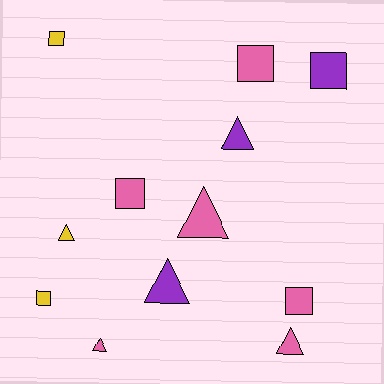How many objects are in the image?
There are 12 objects.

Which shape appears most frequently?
Triangle, with 6 objects.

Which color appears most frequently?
Pink, with 6 objects.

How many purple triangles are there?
There are 2 purple triangles.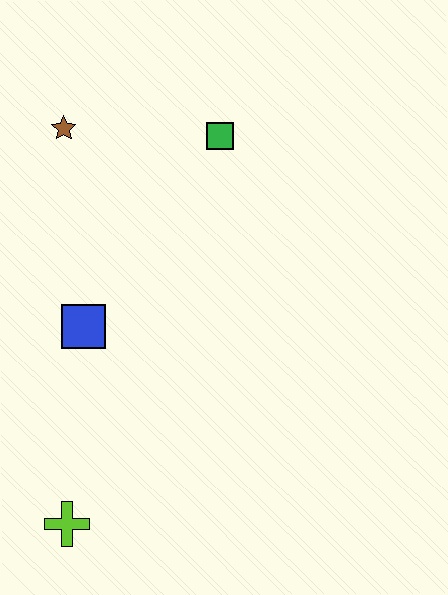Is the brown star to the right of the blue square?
No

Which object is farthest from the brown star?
The lime cross is farthest from the brown star.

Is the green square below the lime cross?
No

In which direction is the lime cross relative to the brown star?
The lime cross is below the brown star.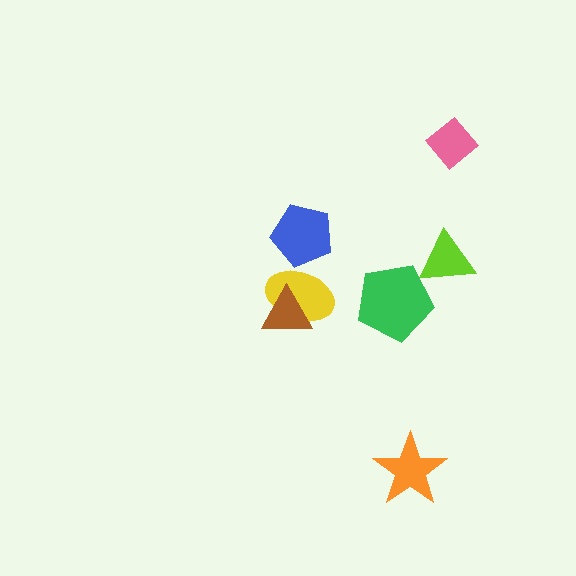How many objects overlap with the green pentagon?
0 objects overlap with the green pentagon.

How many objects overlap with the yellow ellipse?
2 objects overlap with the yellow ellipse.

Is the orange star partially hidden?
No, no other shape covers it.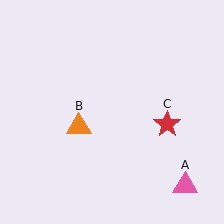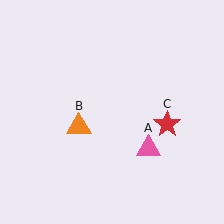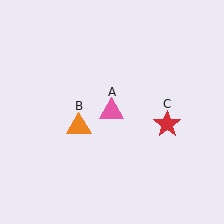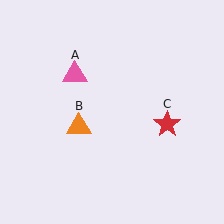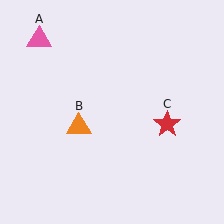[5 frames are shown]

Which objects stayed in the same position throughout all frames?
Orange triangle (object B) and red star (object C) remained stationary.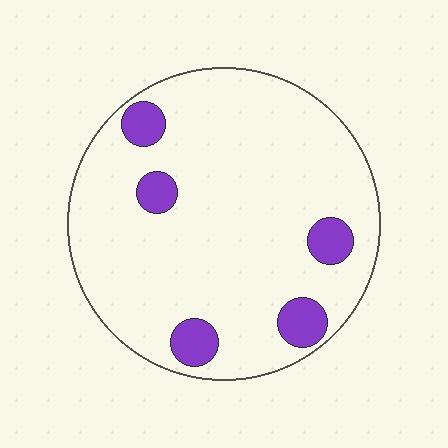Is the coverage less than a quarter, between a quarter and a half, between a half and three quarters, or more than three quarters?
Less than a quarter.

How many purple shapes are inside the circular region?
5.